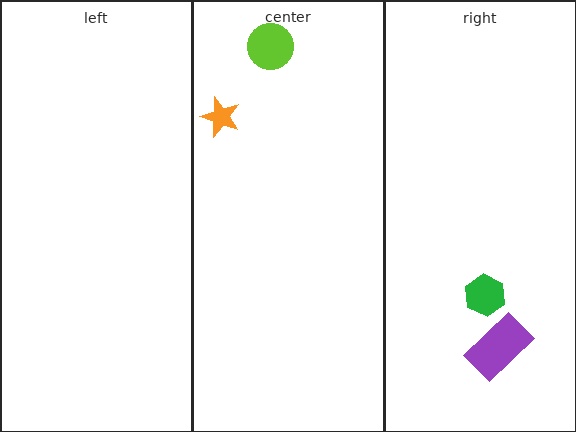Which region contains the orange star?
The center region.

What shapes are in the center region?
The lime circle, the orange star.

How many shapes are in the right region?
2.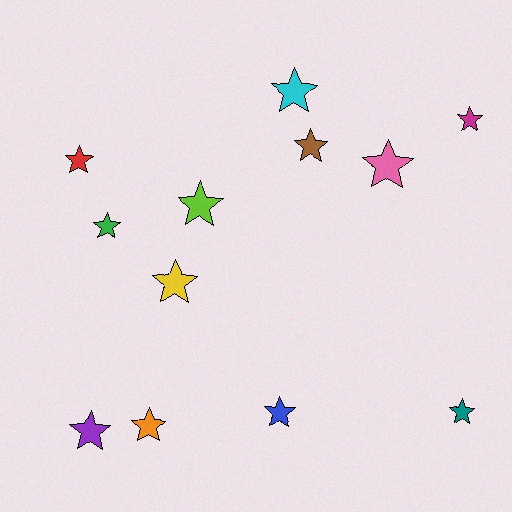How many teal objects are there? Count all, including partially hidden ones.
There is 1 teal object.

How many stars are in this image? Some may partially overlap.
There are 12 stars.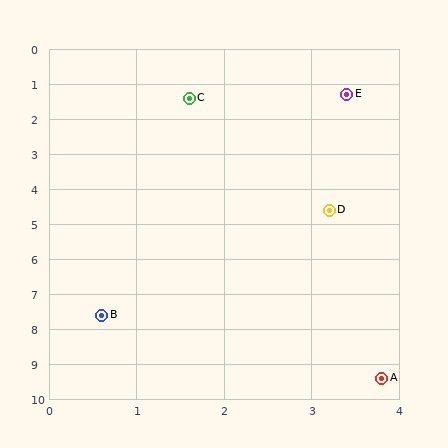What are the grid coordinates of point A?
Point A is at approximately (3.8, 9.4).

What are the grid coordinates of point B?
Point B is at approximately (0.6, 7.6).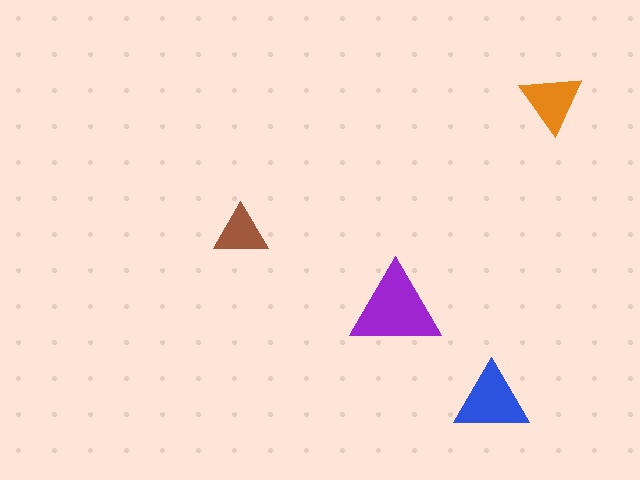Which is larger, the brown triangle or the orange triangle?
The orange one.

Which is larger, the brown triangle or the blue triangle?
The blue one.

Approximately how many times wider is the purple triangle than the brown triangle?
About 1.5 times wider.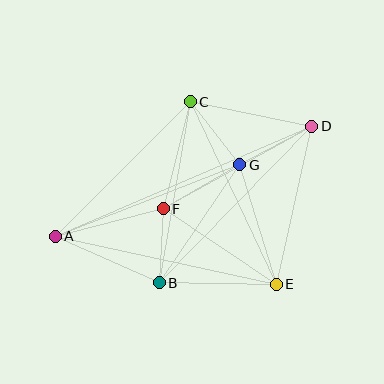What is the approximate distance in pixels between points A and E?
The distance between A and E is approximately 226 pixels.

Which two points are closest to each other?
Points B and F are closest to each other.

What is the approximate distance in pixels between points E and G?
The distance between E and G is approximately 125 pixels.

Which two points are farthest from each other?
Points A and D are farthest from each other.